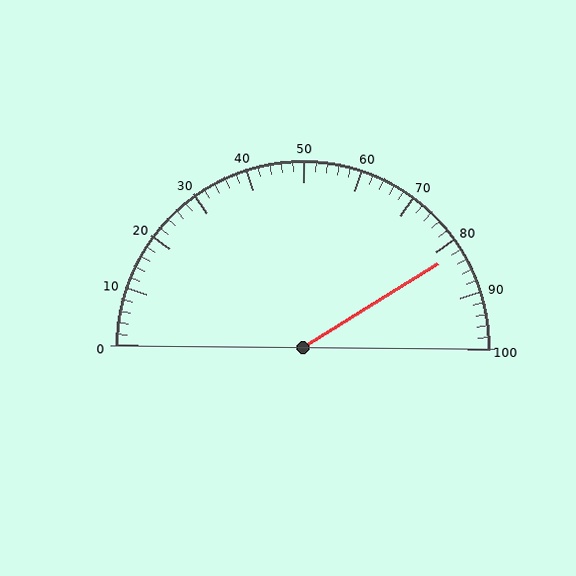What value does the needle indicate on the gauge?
The needle indicates approximately 82.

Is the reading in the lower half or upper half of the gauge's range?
The reading is in the upper half of the range (0 to 100).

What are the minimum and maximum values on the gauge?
The gauge ranges from 0 to 100.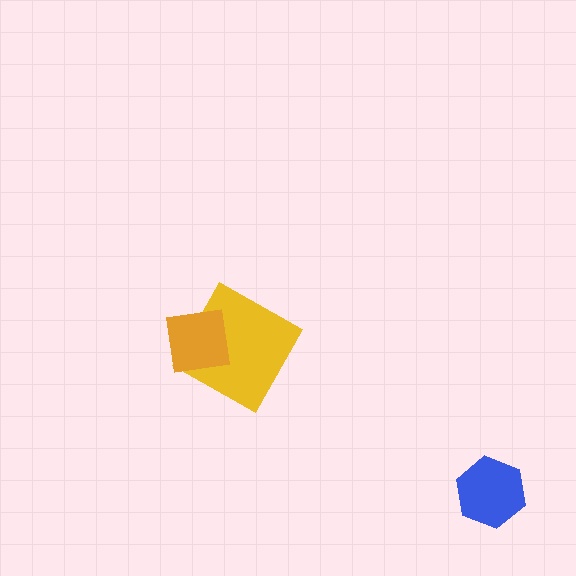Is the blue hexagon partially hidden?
No, no other shape covers it.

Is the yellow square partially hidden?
Yes, it is partially covered by another shape.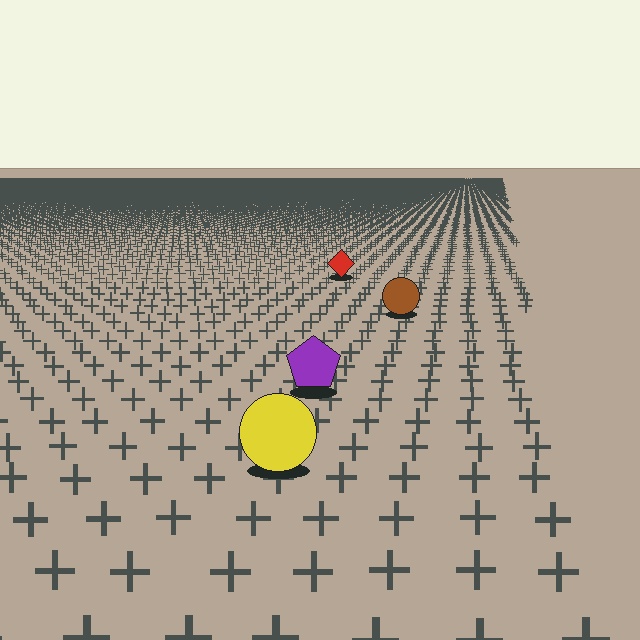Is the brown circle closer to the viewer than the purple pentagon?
No. The purple pentagon is closer — you can tell from the texture gradient: the ground texture is coarser near it.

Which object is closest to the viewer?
The yellow circle is closest. The texture marks near it are larger and more spread out.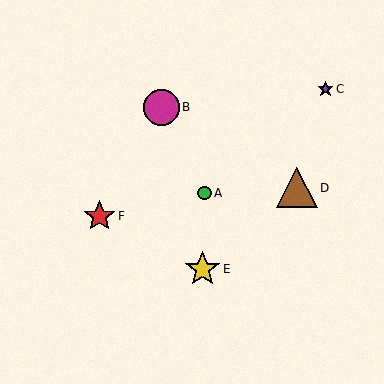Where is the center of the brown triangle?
The center of the brown triangle is at (297, 188).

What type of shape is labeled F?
Shape F is a red star.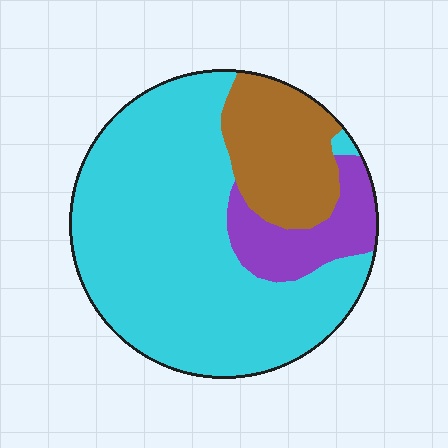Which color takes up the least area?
Purple, at roughly 15%.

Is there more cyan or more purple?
Cyan.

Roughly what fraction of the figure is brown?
Brown takes up between a sixth and a third of the figure.